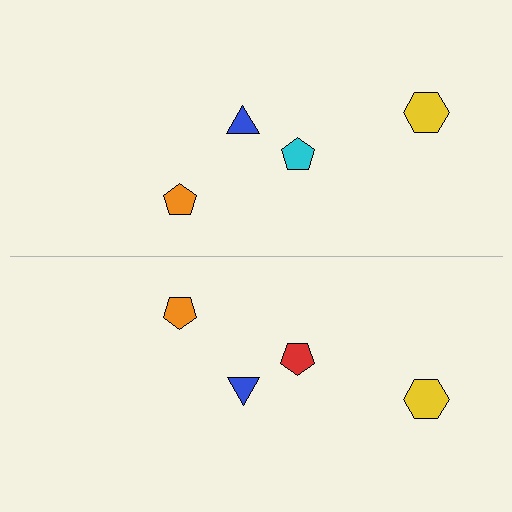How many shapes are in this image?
There are 8 shapes in this image.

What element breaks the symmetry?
The red pentagon on the bottom side breaks the symmetry — its mirror counterpart is cyan.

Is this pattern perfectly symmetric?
No, the pattern is not perfectly symmetric. The red pentagon on the bottom side breaks the symmetry — its mirror counterpart is cyan.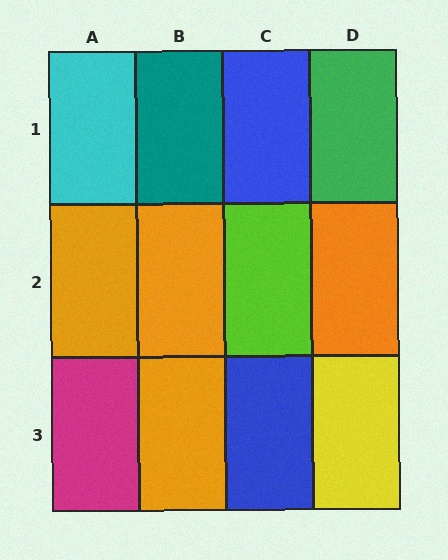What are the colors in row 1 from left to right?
Cyan, teal, blue, green.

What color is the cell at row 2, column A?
Orange.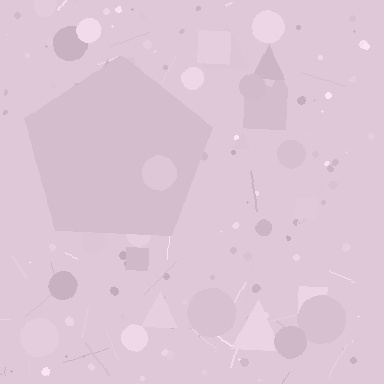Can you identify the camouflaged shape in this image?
The camouflaged shape is a pentagon.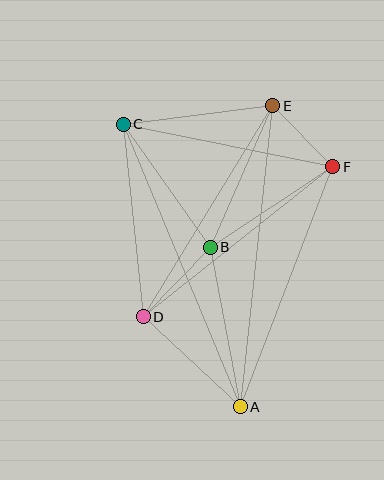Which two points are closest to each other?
Points E and F are closest to each other.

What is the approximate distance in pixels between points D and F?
The distance between D and F is approximately 242 pixels.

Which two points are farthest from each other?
Points A and C are farthest from each other.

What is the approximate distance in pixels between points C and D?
The distance between C and D is approximately 193 pixels.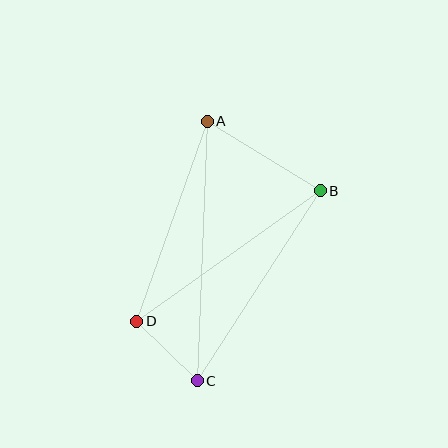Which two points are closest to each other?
Points C and D are closest to each other.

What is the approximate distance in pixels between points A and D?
The distance between A and D is approximately 212 pixels.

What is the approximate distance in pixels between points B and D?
The distance between B and D is approximately 225 pixels.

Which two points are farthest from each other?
Points A and C are farthest from each other.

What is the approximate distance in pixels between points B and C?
The distance between B and C is approximately 226 pixels.